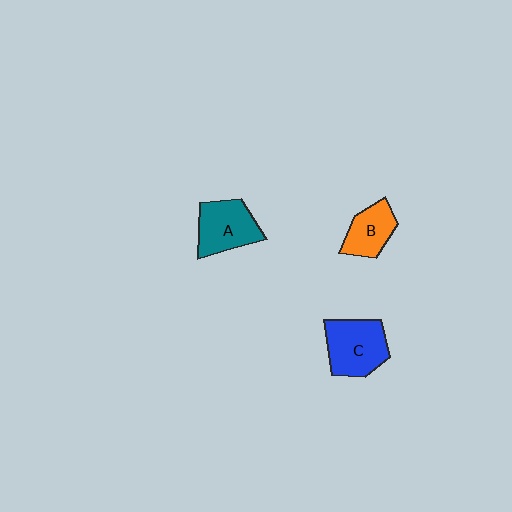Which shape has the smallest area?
Shape B (orange).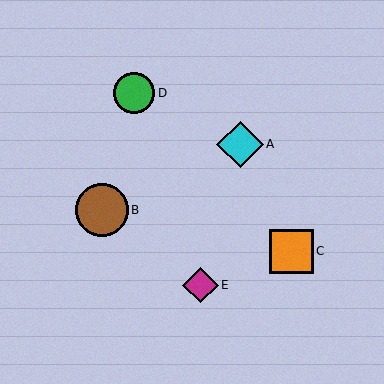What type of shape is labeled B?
Shape B is a brown circle.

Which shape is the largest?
The brown circle (labeled B) is the largest.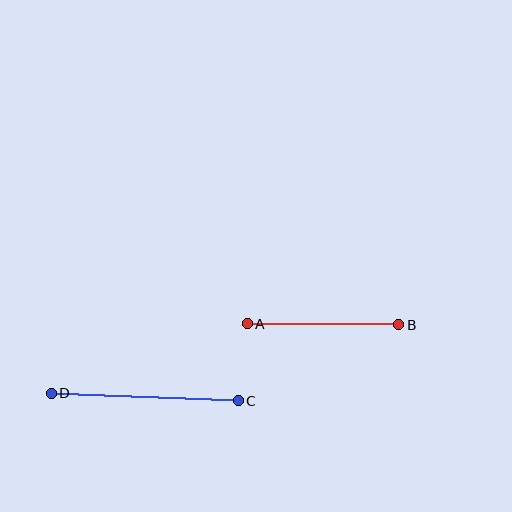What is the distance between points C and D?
The distance is approximately 187 pixels.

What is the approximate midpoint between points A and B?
The midpoint is at approximately (323, 324) pixels.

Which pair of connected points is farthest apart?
Points C and D are farthest apart.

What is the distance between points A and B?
The distance is approximately 152 pixels.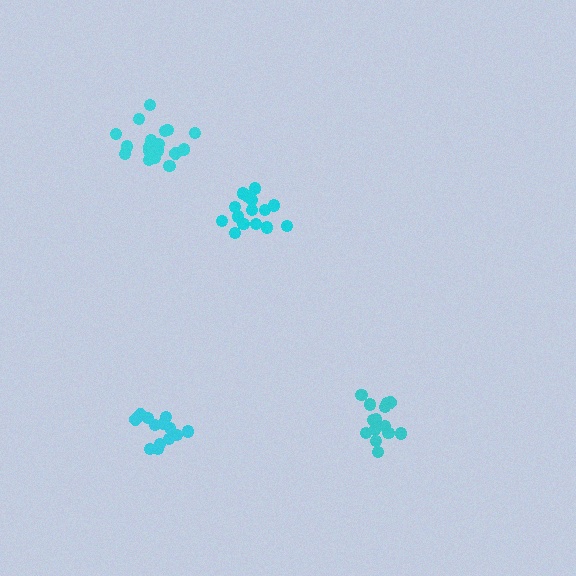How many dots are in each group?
Group 1: 13 dots, Group 2: 18 dots, Group 3: 16 dots, Group 4: 14 dots (61 total).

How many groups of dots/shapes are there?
There are 4 groups.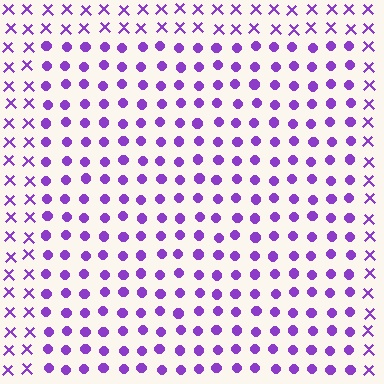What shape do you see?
I see a rectangle.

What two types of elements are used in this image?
The image uses circles inside the rectangle region and X marks outside it.